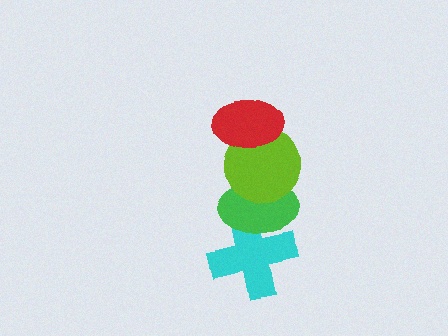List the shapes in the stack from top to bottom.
From top to bottom: the red ellipse, the lime circle, the green ellipse, the cyan cross.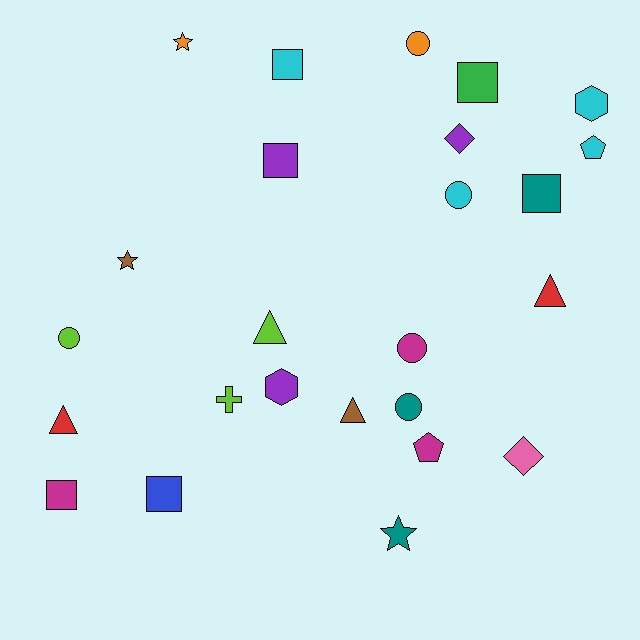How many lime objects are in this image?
There are 3 lime objects.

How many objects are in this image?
There are 25 objects.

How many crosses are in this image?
There is 1 cross.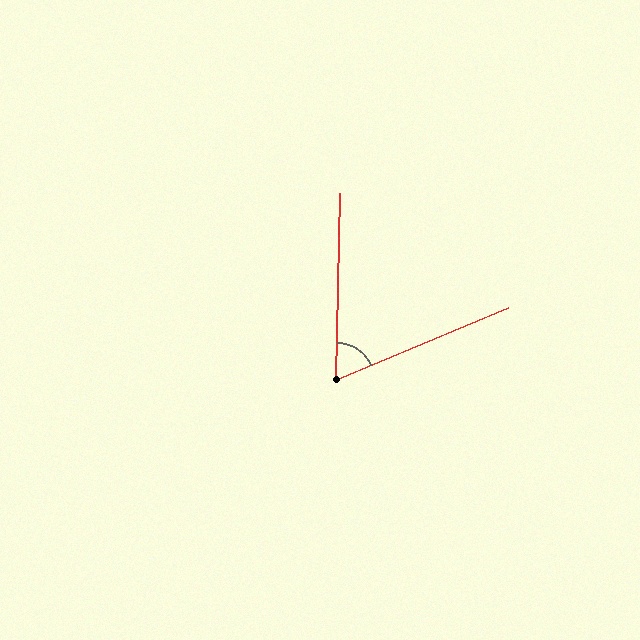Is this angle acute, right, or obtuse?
It is acute.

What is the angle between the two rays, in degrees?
Approximately 66 degrees.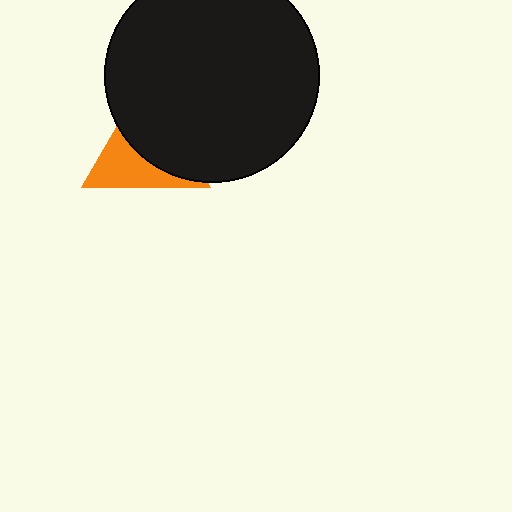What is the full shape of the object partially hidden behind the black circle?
The partially hidden object is an orange triangle.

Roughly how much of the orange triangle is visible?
A small part of it is visible (roughly 42%).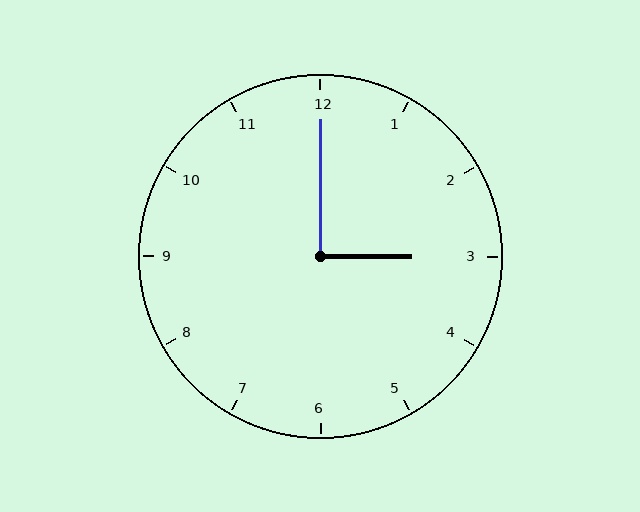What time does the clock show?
3:00.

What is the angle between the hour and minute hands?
Approximately 90 degrees.